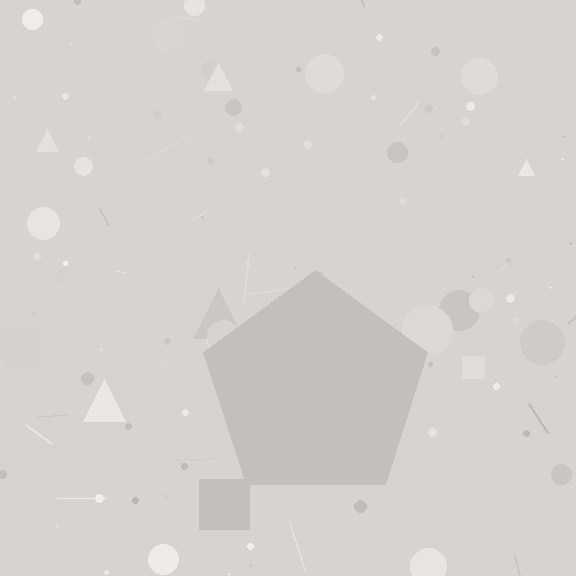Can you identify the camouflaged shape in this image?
The camouflaged shape is a pentagon.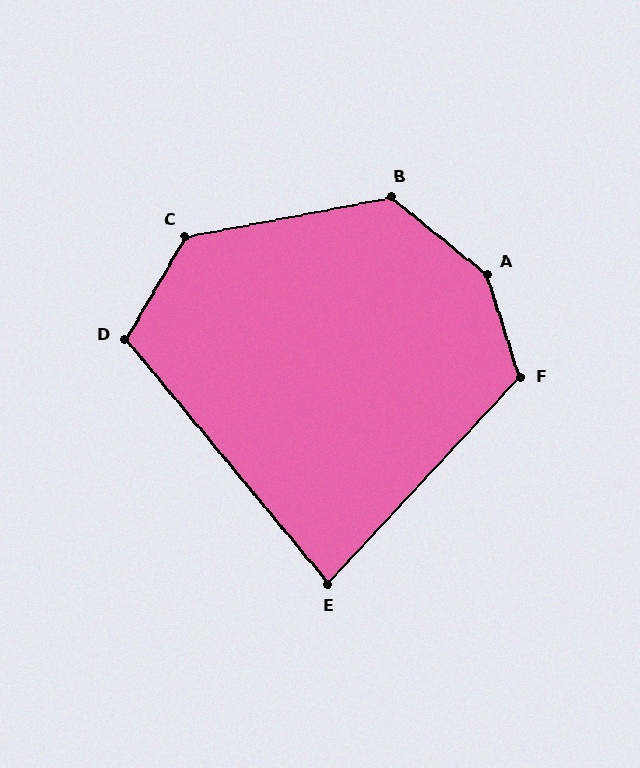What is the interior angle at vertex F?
Approximately 119 degrees (obtuse).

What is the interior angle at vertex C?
Approximately 131 degrees (obtuse).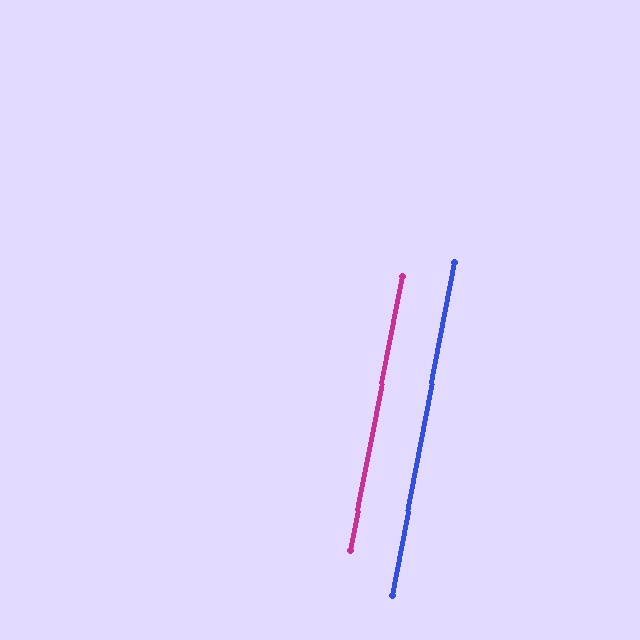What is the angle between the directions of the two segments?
Approximately 0 degrees.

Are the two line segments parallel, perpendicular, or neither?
Parallel — their directions differ by only 0.2°.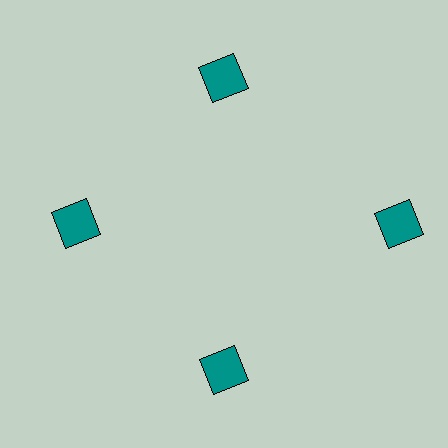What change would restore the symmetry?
The symmetry would be restored by moving it inward, back onto the ring so that all 4 squares sit at equal angles and equal distance from the center.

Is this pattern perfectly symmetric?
No. The 4 teal squares are arranged in a ring, but one element near the 3 o'clock position is pushed outward from the center, breaking the 4-fold rotational symmetry.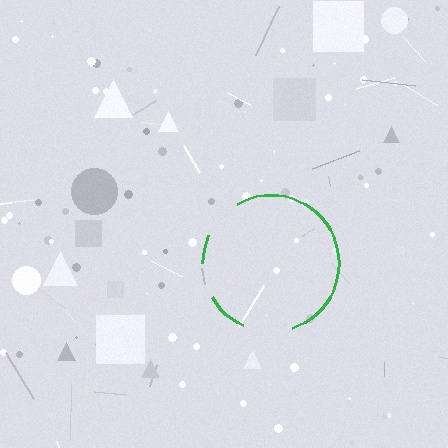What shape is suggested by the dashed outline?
The dashed outline suggests a circle.